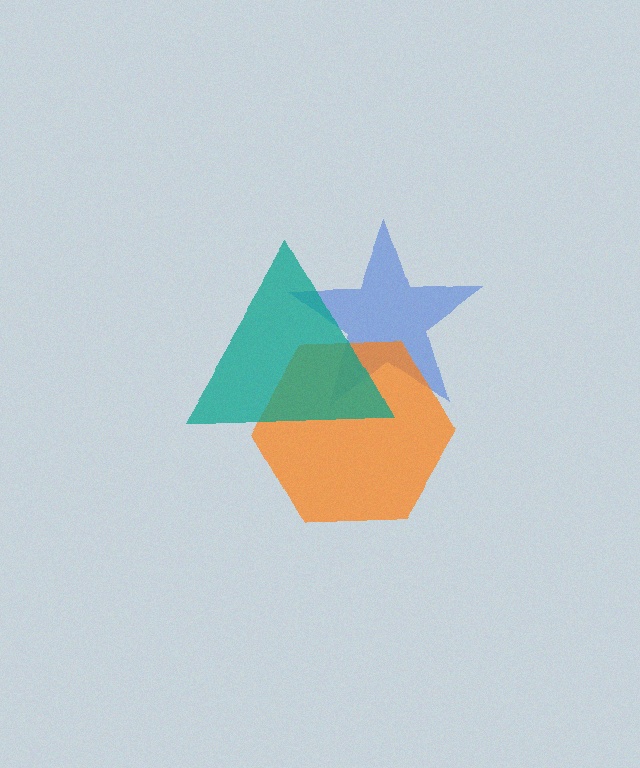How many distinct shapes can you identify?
There are 3 distinct shapes: a blue star, an orange hexagon, a teal triangle.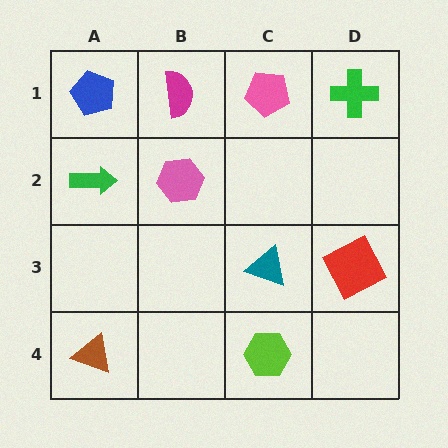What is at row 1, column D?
A green cross.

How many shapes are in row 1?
4 shapes.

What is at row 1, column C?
A pink pentagon.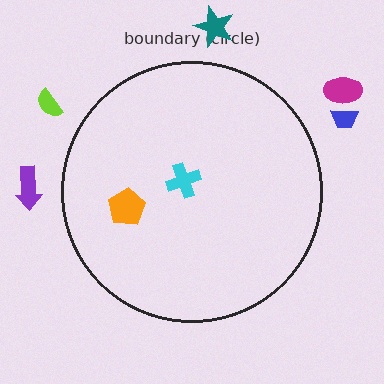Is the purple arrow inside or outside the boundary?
Outside.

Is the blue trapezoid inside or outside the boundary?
Outside.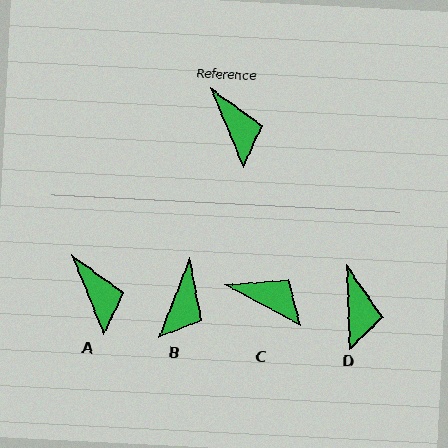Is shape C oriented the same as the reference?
No, it is off by about 39 degrees.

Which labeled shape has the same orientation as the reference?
A.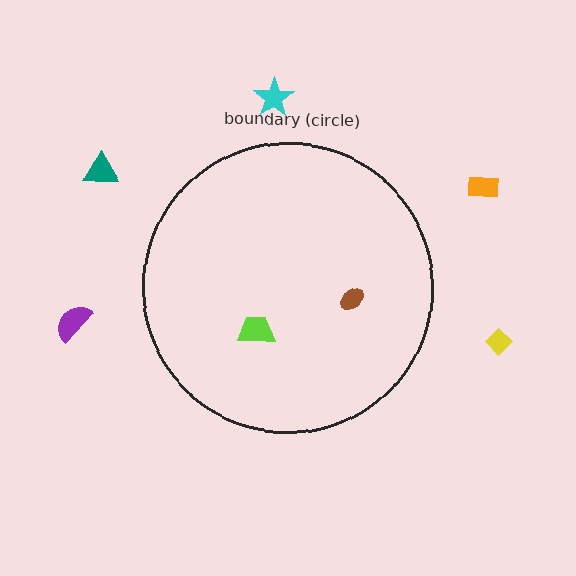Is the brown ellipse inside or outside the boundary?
Inside.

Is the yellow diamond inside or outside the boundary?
Outside.